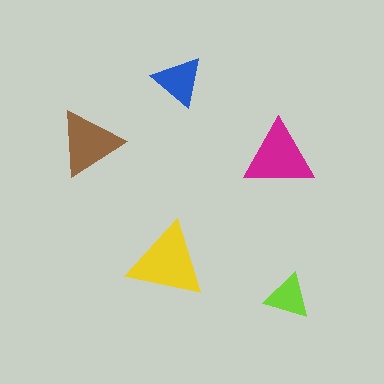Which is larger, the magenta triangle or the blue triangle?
The magenta one.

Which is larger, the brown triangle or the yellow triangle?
The yellow one.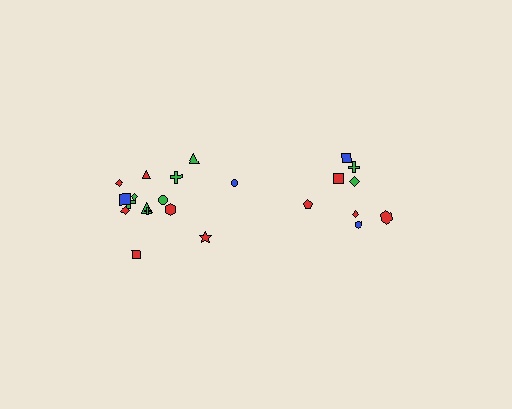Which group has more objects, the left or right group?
The left group.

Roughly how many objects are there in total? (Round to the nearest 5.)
Roughly 25 objects in total.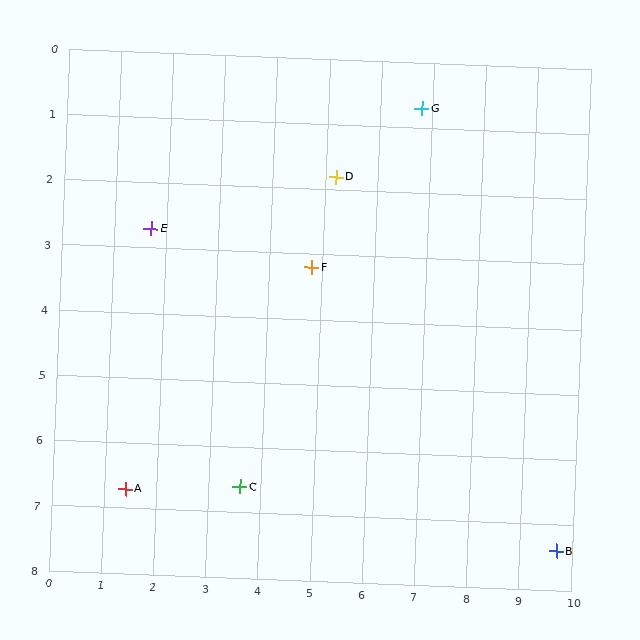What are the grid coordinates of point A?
Point A is at approximately (1.4, 6.7).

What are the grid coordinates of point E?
Point E is at approximately (1.7, 2.7).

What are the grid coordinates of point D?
Point D is at approximately (5.2, 1.8).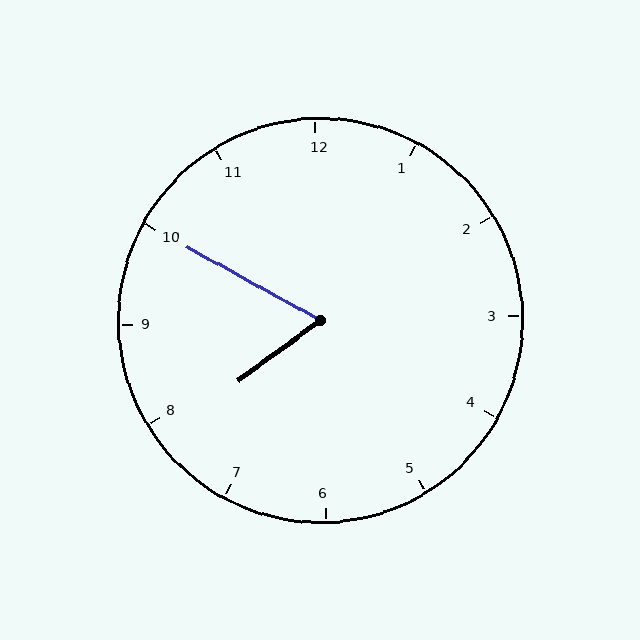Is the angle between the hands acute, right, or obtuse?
It is acute.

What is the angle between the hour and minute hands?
Approximately 65 degrees.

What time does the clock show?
7:50.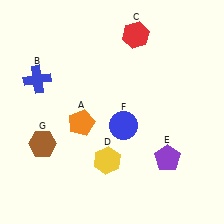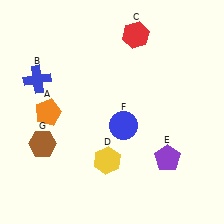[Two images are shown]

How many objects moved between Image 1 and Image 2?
1 object moved between the two images.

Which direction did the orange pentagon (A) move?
The orange pentagon (A) moved left.